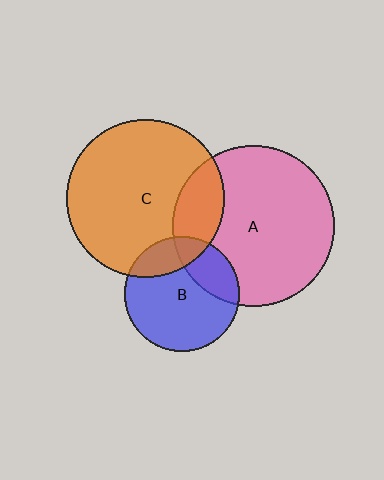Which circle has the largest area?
Circle A (pink).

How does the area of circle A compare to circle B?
Approximately 2.0 times.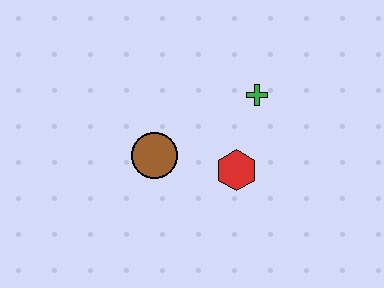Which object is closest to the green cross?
The red hexagon is closest to the green cross.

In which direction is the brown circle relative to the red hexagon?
The brown circle is to the left of the red hexagon.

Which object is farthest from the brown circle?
The green cross is farthest from the brown circle.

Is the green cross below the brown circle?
No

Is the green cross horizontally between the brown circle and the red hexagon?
No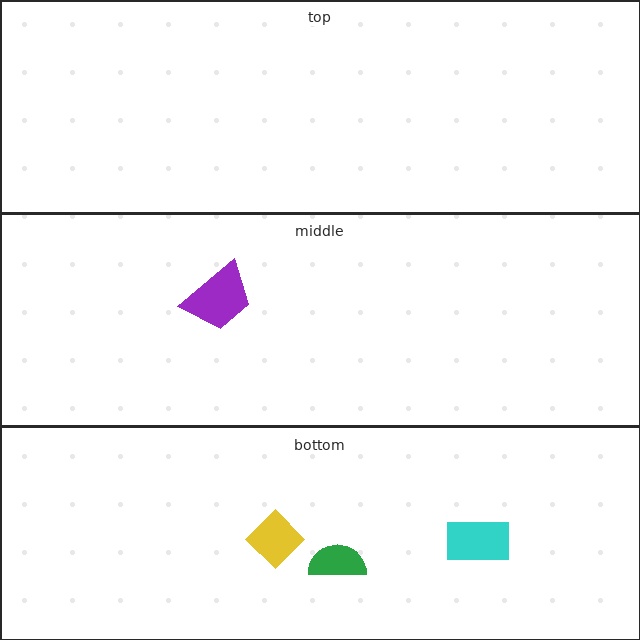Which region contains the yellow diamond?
The bottom region.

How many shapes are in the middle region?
1.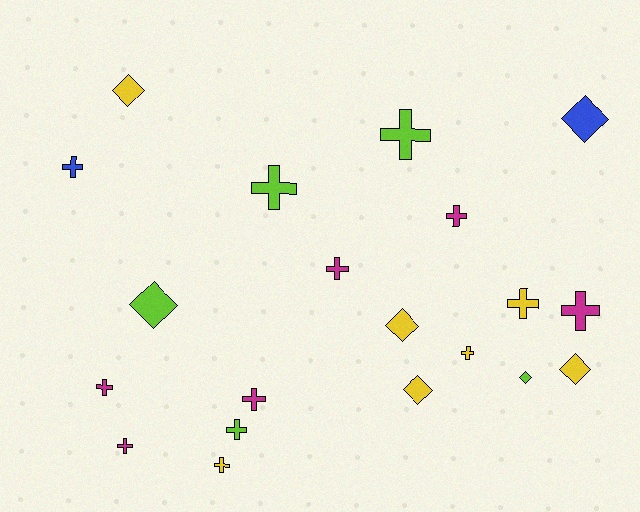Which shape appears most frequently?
Cross, with 13 objects.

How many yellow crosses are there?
There are 3 yellow crosses.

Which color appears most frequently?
Yellow, with 7 objects.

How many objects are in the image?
There are 20 objects.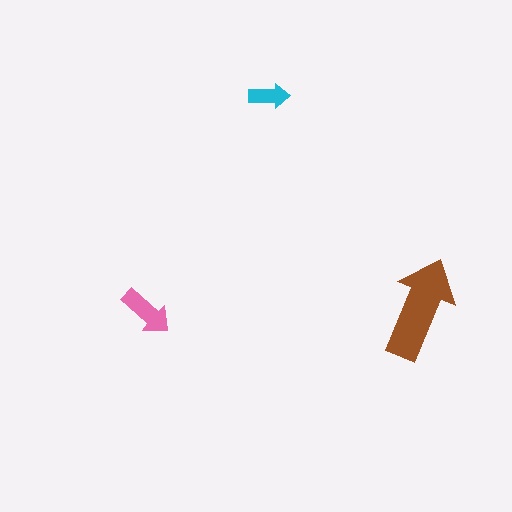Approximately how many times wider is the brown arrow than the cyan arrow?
About 2.5 times wider.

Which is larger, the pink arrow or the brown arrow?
The brown one.